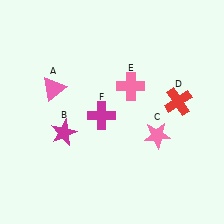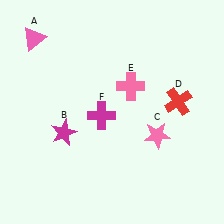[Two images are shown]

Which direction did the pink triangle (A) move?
The pink triangle (A) moved up.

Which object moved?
The pink triangle (A) moved up.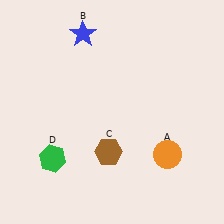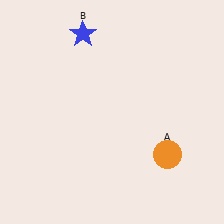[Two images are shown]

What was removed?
The brown hexagon (C), the green hexagon (D) were removed in Image 2.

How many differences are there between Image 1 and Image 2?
There are 2 differences between the two images.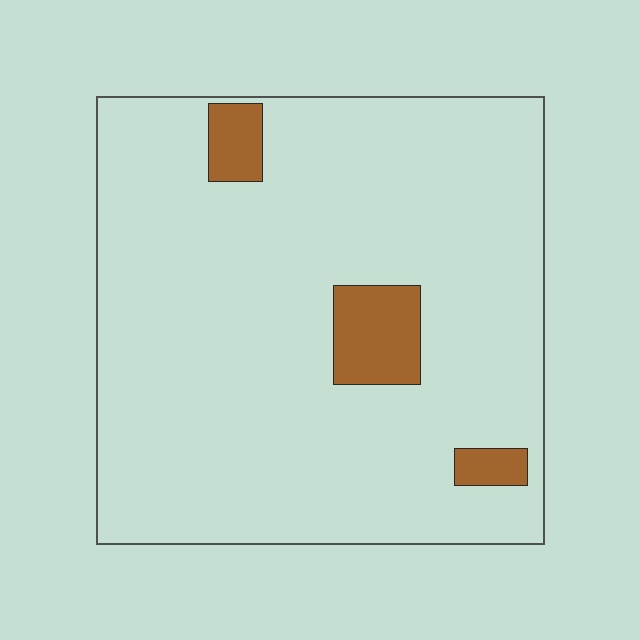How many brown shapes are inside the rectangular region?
3.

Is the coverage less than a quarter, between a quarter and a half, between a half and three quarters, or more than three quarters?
Less than a quarter.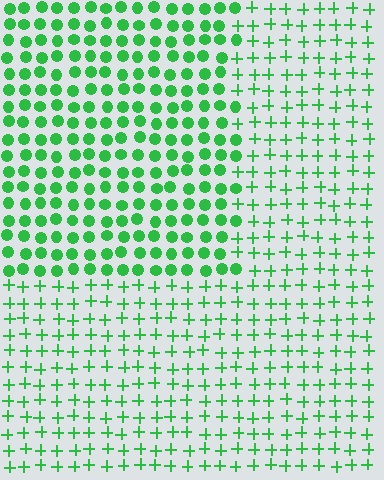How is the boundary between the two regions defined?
The boundary is defined by a change in element shape: circles inside vs. plus signs outside. All elements share the same color and spacing.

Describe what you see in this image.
The image is filled with small green elements arranged in a uniform grid. A rectangle-shaped region contains circles, while the surrounding area contains plus signs. The boundary is defined purely by the change in element shape.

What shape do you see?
I see a rectangle.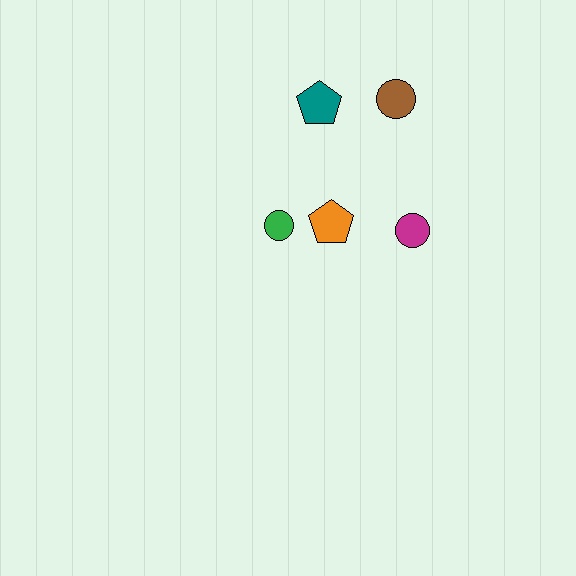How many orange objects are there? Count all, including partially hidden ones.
There is 1 orange object.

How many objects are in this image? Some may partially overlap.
There are 5 objects.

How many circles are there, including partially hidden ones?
There are 3 circles.